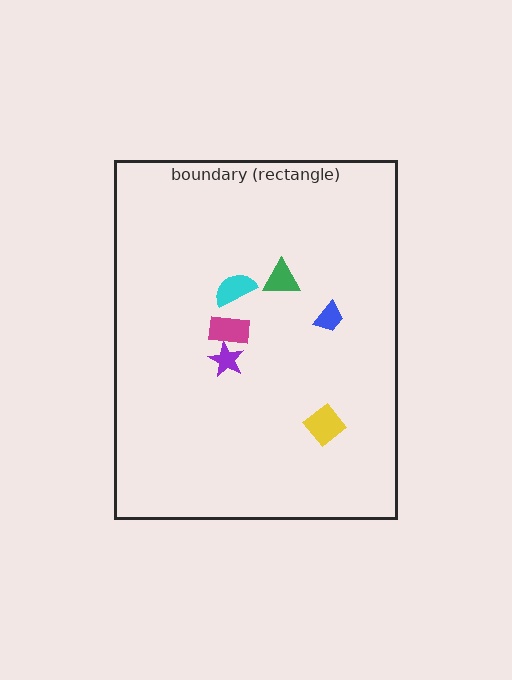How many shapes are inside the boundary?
6 inside, 0 outside.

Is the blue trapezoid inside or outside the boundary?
Inside.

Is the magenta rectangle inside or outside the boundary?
Inside.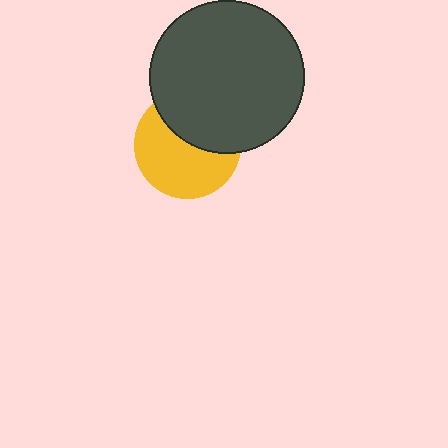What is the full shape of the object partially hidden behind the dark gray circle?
The partially hidden object is a yellow circle.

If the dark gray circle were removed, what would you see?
You would see the complete yellow circle.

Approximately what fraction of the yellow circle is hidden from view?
Roughly 41% of the yellow circle is hidden behind the dark gray circle.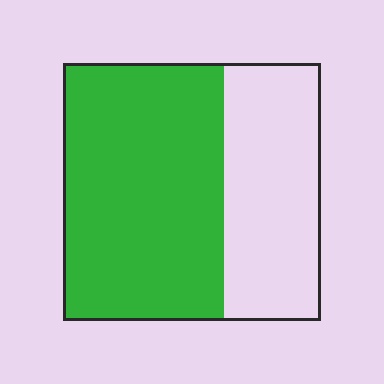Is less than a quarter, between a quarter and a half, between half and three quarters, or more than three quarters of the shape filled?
Between half and three quarters.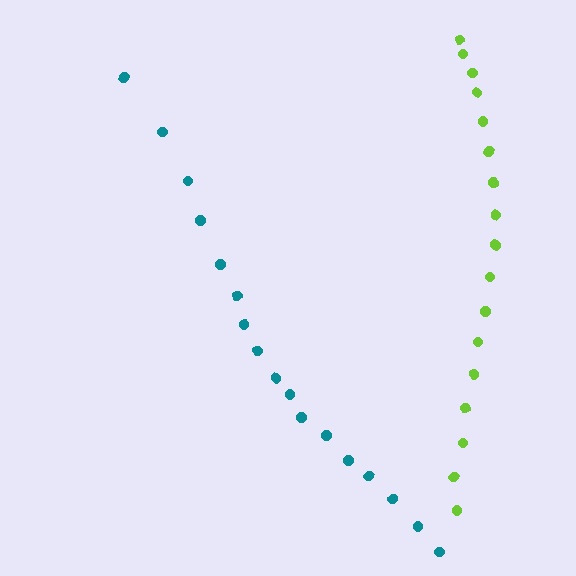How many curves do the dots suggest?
There are 2 distinct paths.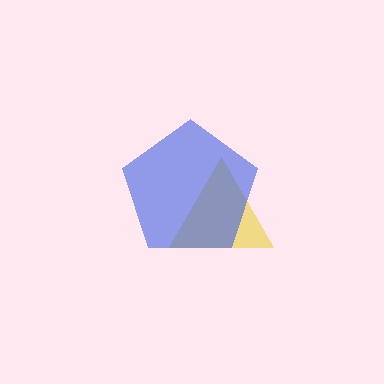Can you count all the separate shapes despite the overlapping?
Yes, there are 2 separate shapes.